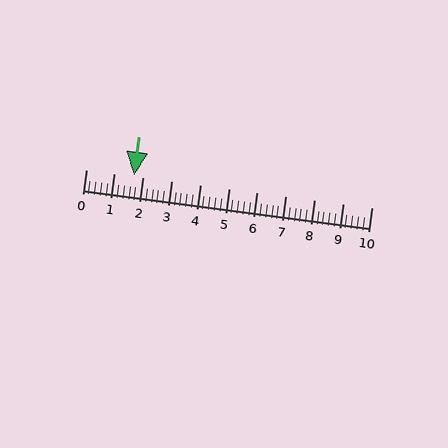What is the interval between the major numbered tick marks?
The major tick marks are spaced 1 units apart.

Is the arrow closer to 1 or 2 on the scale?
The arrow is closer to 2.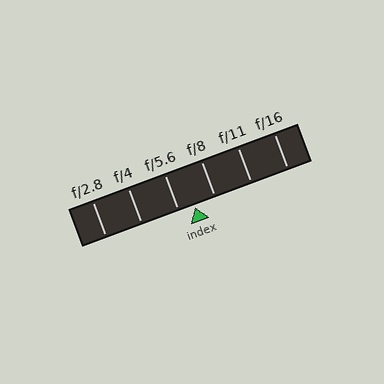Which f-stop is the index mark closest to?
The index mark is closest to f/5.6.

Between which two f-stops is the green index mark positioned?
The index mark is between f/5.6 and f/8.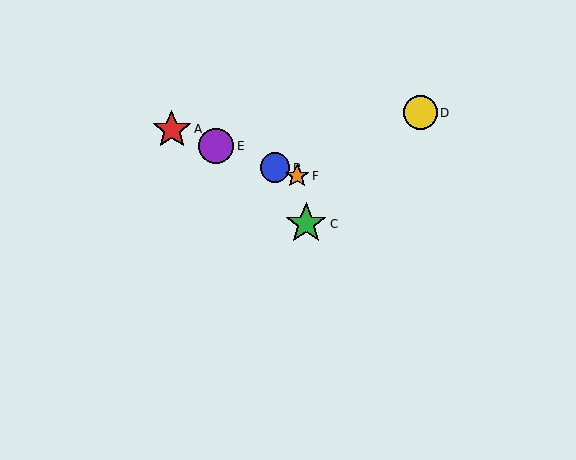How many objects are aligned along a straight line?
4 objects (A, B, E, F) are aligned along a straight line.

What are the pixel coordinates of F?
Object F is at (297, 176).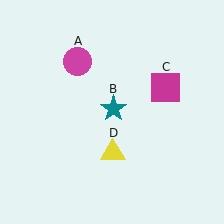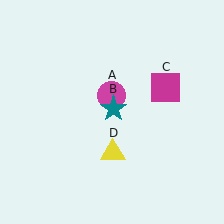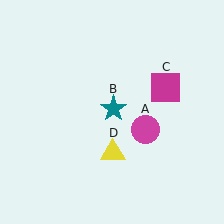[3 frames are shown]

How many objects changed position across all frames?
1 object changed position: magenta circle (object A).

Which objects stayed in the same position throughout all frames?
Teal star (object B) and magenta square (object C) and yellow triangle (object D) remained stationary.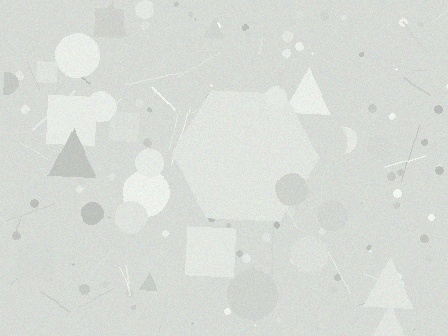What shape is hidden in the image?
A hexagon is hidden in the image.